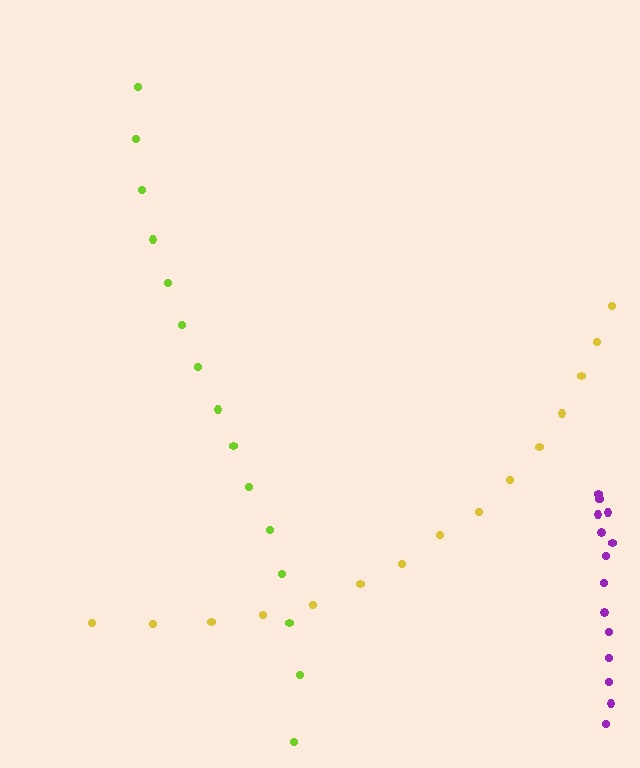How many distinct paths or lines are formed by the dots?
There are 3 distinct paths.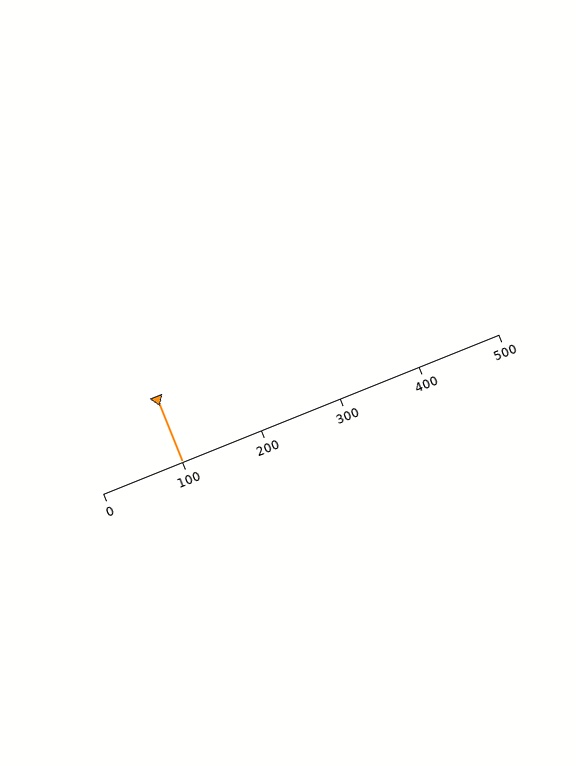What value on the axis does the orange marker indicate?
The marker indicates approximately 100.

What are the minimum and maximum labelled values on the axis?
The axis runs from 0 to 500.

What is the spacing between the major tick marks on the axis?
The major ticks are spaced 100 apart.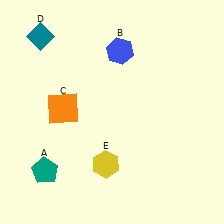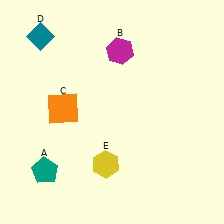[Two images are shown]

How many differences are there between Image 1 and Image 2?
There is 1 difference between the two images.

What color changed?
The hexagon (B) changed from blue in Image 1 to magenta in Image 2.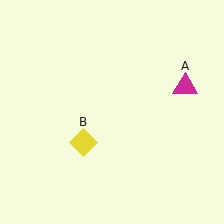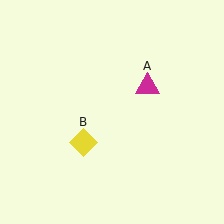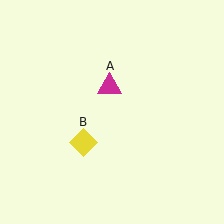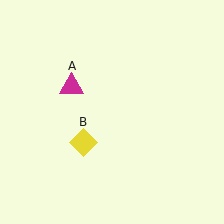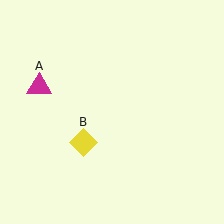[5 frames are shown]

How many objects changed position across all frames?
1 object changed position: magenta triangle (object A).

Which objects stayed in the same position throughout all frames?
Yellow diamond (object B) remained stationary.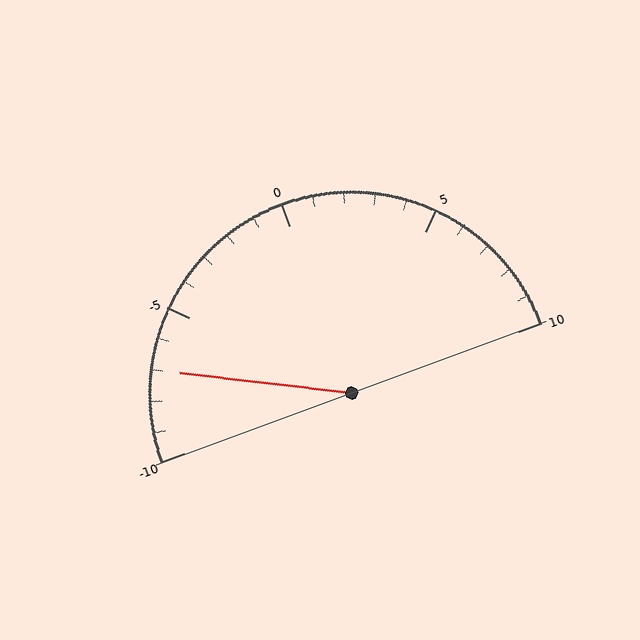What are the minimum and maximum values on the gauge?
The gauge ranges from -10 to 10.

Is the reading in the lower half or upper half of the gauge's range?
The reading is in the lower half of the range (-10 to 10).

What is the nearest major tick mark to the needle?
The nearest major tick mark is -5.